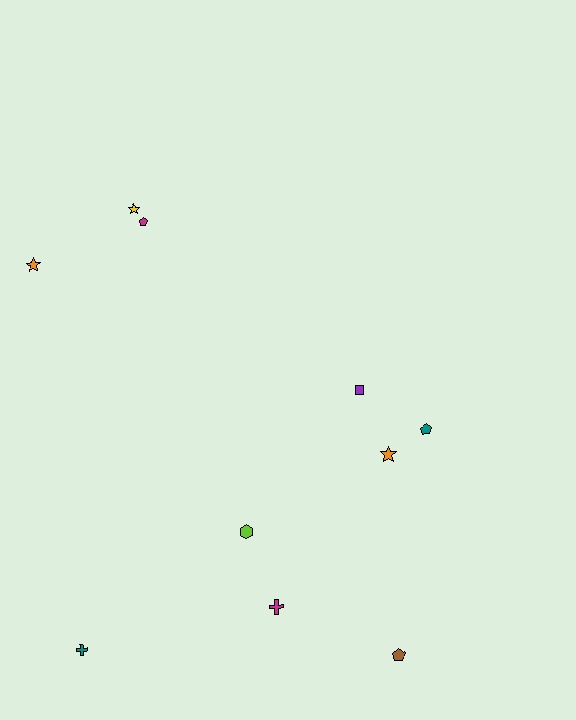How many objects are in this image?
There are 10 objects.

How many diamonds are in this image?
There are no diamonds.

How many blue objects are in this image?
There are no blue objects.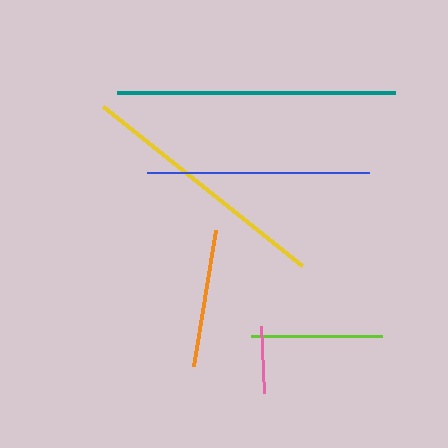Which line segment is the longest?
The teal line is the longest at approximately 279 pixels.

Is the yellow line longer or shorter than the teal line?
The teal line is longer than the yellow line.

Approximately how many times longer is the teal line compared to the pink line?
The teal line is approximately 4.2 times the length of the pink line.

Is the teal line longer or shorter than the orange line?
The teal line is longer than the orange line.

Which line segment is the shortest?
The pink line is the shortest at approximately 67 pixels.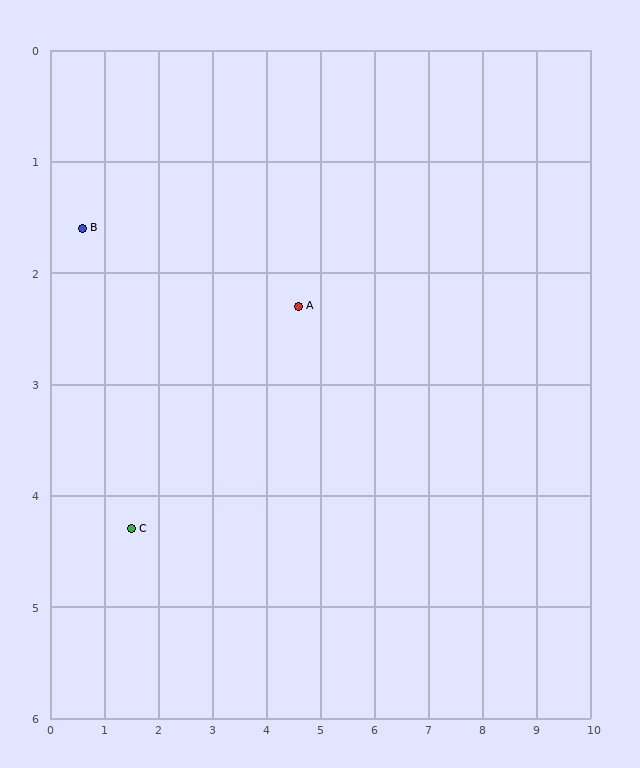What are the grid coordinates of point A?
Point A is at approximately (4.6, 2.3).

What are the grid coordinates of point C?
Point C is at approximately (1.5, 4.3).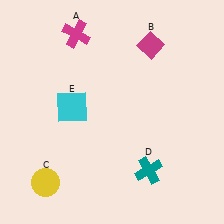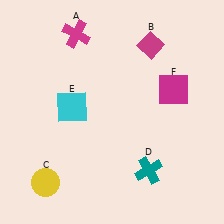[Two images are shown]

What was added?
A magenta square (F) was added in Image 2.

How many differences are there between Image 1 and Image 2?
There is 1 difference between the two images.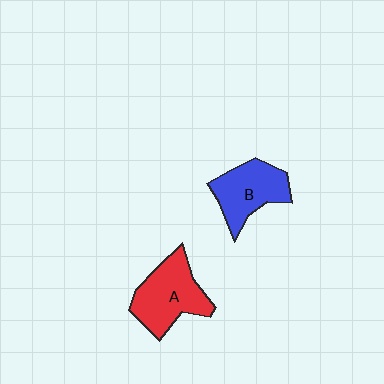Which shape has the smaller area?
Shape B (blue).